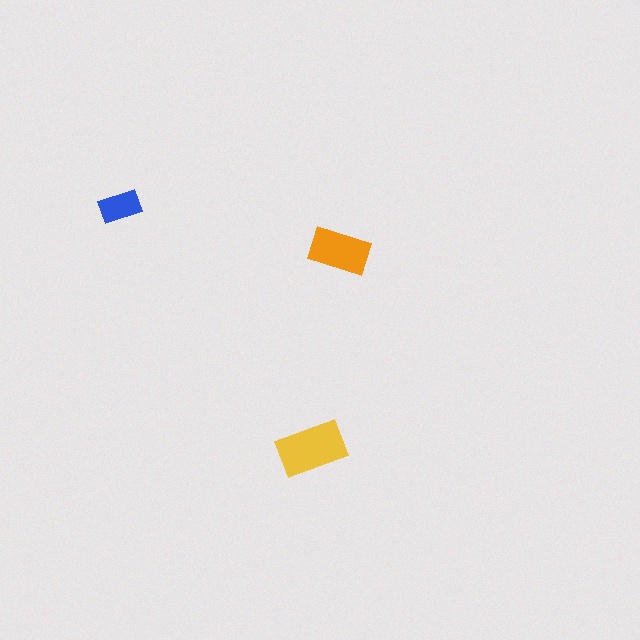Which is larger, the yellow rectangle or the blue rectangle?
The yellow one.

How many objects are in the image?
There are 3 objects in the image.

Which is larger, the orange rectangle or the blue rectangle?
The orange one.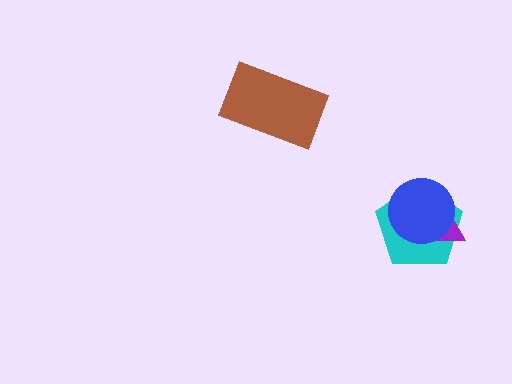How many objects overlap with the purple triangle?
2 objects overlap with the purple triangle.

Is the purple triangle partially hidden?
Yes, it is partially covered by another shape.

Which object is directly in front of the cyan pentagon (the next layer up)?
The purple triangle is directly in front of the cyan pentagon.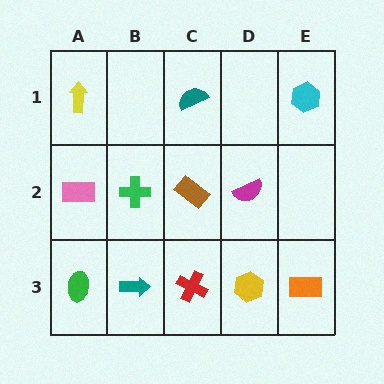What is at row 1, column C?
A teal semicircle.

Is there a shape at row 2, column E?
No, that cell is empty.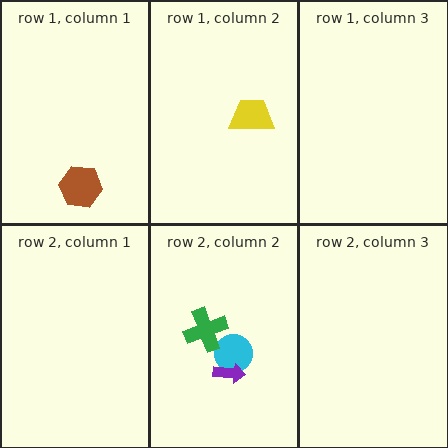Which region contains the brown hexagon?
The row 1, column 1 region.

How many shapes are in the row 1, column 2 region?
1.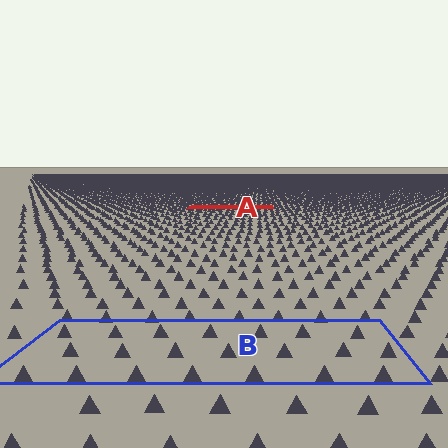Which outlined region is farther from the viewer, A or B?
Region A is farther from the viewer — the texture elements inside it appear smaller and more densely packed.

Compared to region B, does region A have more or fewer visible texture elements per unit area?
Region A has more texture elements per unit area — they are packed more densely because it is farther away.